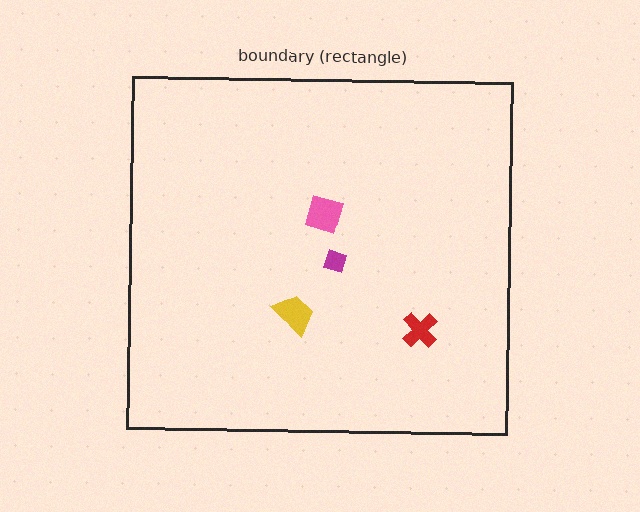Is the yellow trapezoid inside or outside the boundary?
Inside.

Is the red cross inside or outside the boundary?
Inside.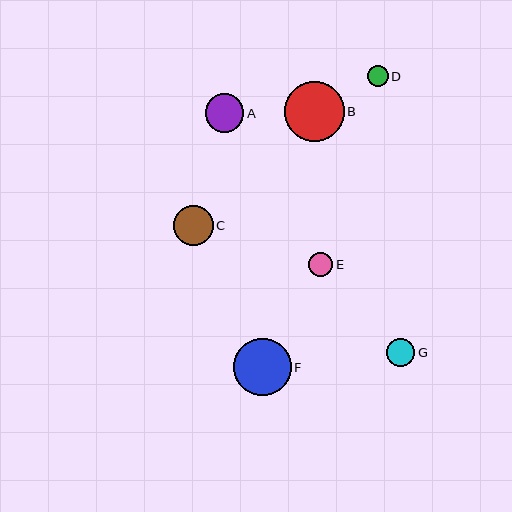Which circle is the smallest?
Circle D is the smallest with a size of approximately 21 pixels.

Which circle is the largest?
Circle B is the largest with a size of approximately 59 pixels.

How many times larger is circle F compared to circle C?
Circle F is approximately 1.4 times the size of circle C.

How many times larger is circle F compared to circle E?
Circle F is approximately 2.4 times the size of circle E.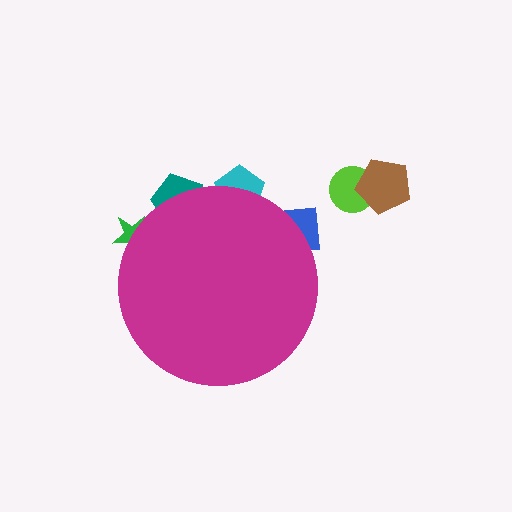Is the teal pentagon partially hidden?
Yes, the teal pentagon is partially hidden behind the magenta circle.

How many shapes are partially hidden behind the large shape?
4 shapes are partially hidden.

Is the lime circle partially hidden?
No, the lime circle is fully visible.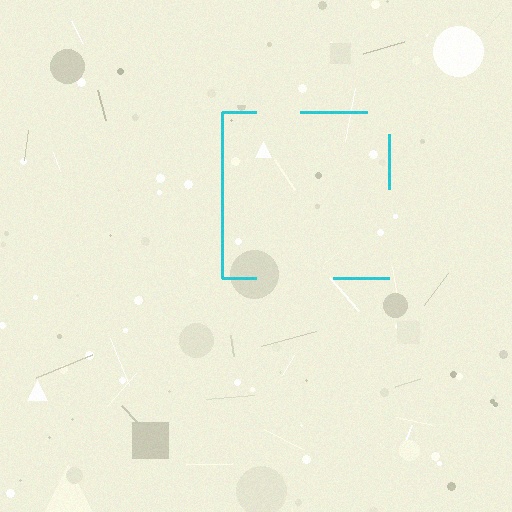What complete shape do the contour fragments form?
The contour fragments form a square.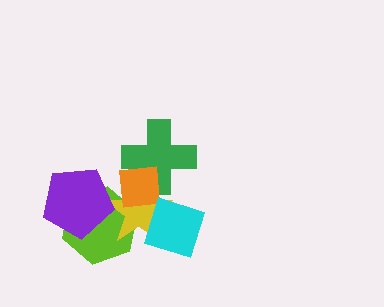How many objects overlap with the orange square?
4 objects overlap with the orange square.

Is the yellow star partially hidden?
Yes, it is partially covered by another shape.